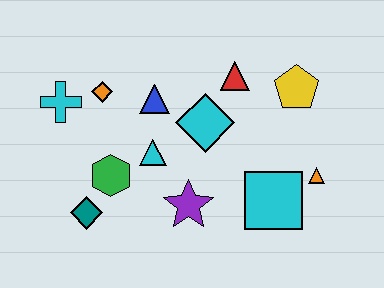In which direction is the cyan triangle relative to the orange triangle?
The cyan triangle is to the left of the orange triangle.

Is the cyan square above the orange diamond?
No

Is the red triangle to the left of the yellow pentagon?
Yes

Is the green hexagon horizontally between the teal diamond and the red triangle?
Yes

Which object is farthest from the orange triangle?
The cyan cross is farthest from the orange triangle.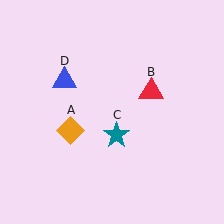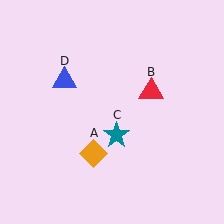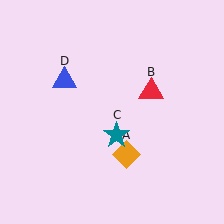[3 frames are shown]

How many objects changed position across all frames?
1 object changed position: orange diamond (object A).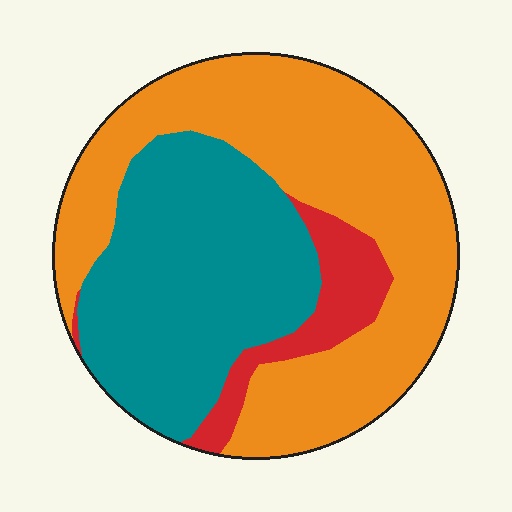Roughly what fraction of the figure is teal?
Teal covers around 40% of the figure.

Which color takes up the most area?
Orange, at roughly 50%.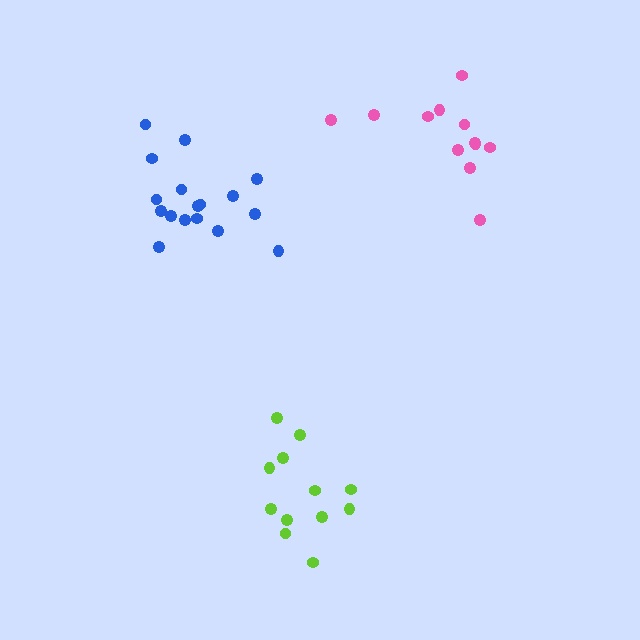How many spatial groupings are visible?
There are 3 spatial groupings.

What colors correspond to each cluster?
The clusters are colored: blue, pink, lime.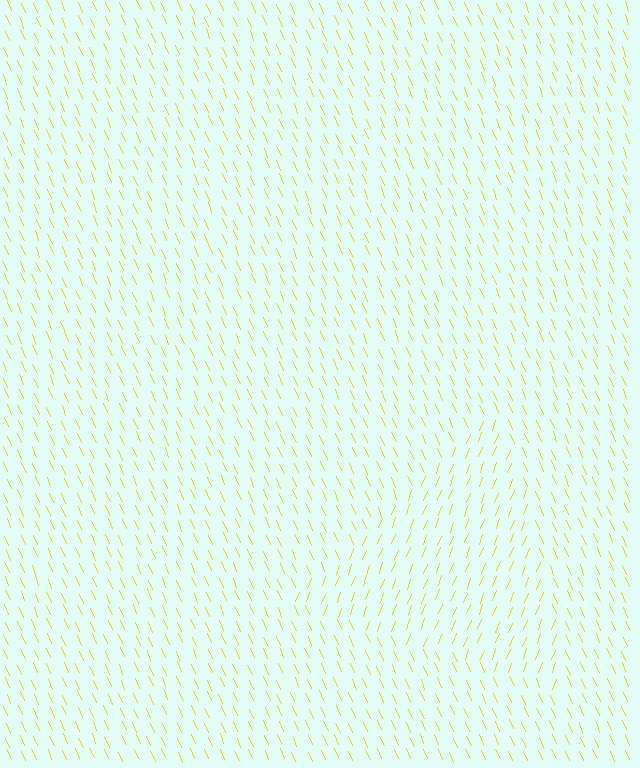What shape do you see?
I see a triangle.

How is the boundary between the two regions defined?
The boundary is defined purely by a change in line orientation (approximately 45 degrees difference). All lines are the same color and thickness.